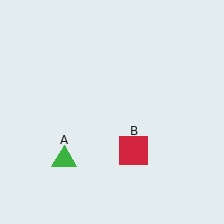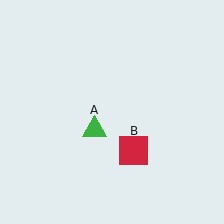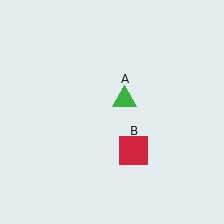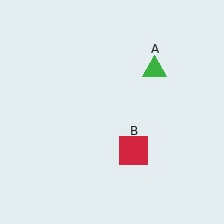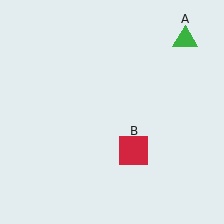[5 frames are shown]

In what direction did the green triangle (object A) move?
The green triangle (object A) moved up and to the right.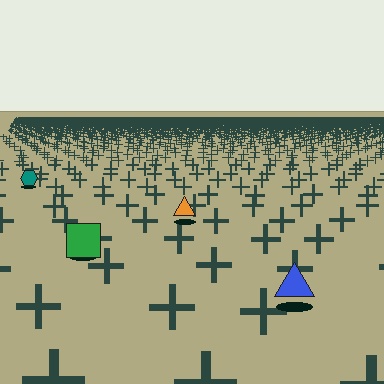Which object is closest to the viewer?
The blue triangle is closest. The texture marks near it are larger and more spread out.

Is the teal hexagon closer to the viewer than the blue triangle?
No. The blue triangle is closer — you can tell from the texture gradient: the ground texture is coarser near it.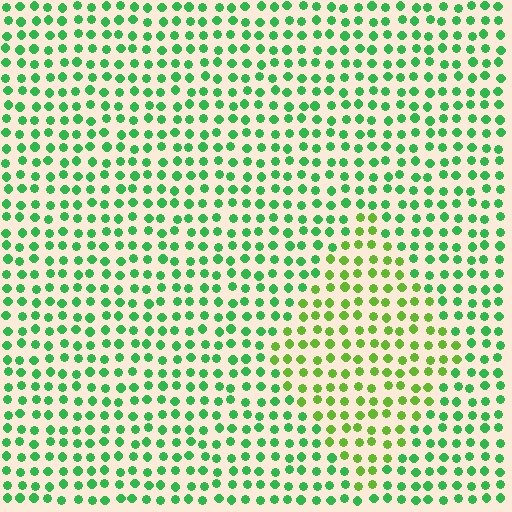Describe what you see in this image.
The image is filled with small green elements in a uniform arrangement. A diamond-shaped region is visible where the elements are tinted to a slightly different hue, forming a subtle color boundary.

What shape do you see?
I see a diamond.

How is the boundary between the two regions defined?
The boundary is defined purely by a slight shift in hue (about 35 degrees). Spacing, size, and orientation are identical on both sides.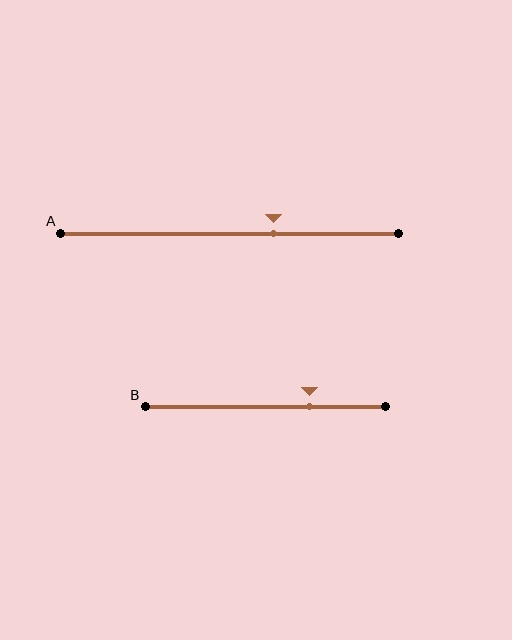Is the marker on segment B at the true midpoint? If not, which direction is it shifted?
No, the marker on segment B is shifted to the right by about 18% of the segment length.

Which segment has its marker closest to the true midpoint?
Segment A has its marker closest to the true midpoint.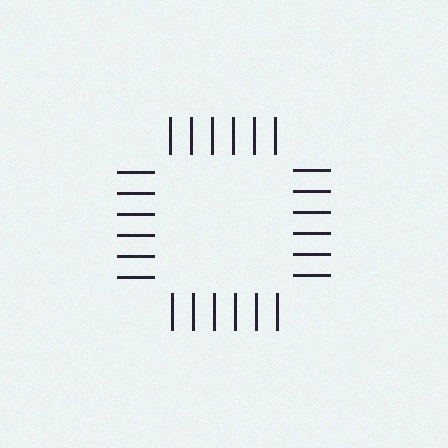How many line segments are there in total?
24 — 6 along each of the 4 edges.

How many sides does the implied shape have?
4 sides — the line-ends trace a square.